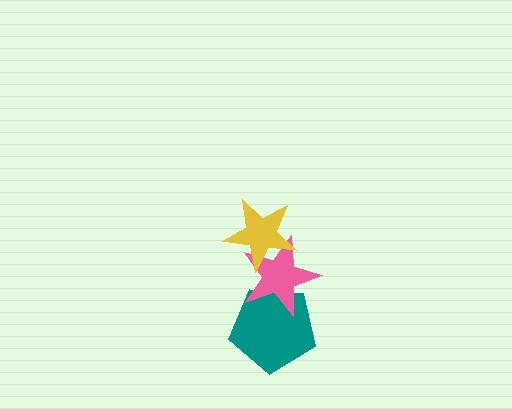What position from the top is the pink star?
The pink star is 2nd from the top.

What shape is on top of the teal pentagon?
The pink star is on top of the teal pentagon.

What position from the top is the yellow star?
The yellow star is 1st from the top.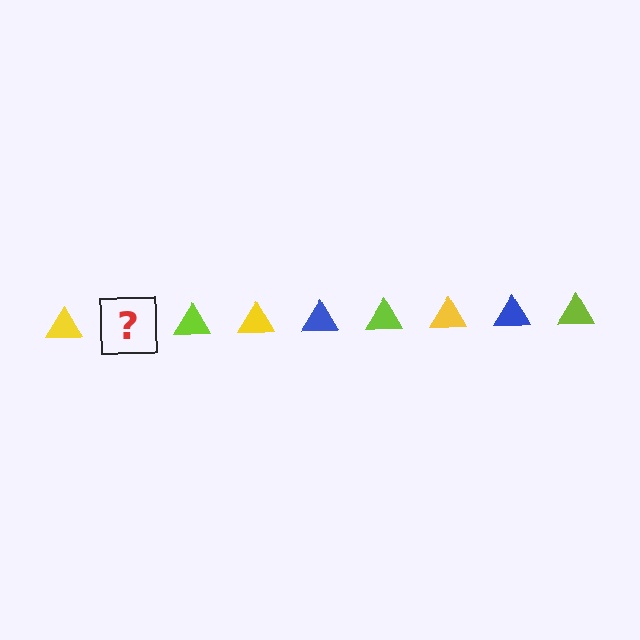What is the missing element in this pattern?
The missing element is a blue triangle.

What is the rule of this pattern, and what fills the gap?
The rule is that the pattern cycles through yellow, blue, lime triangles. The gap should be filled with a blue triangle.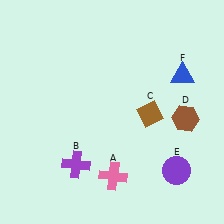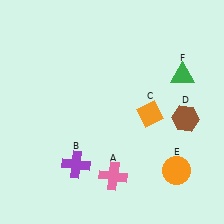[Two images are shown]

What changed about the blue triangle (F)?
In Image 1, F is blue. In Image 2, it changed to green.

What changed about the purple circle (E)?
In Image 1, E is purple. In Image 2, it changed to orange.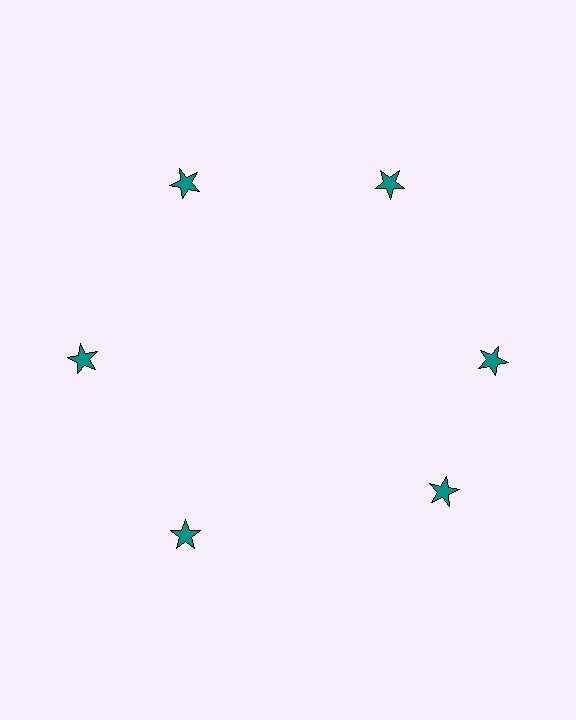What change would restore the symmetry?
The symmetry would be restored by rotating it back into even spacing with its neighbors so that all 6 stars sit at equal angles and equal distance from the center.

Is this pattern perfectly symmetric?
No. The 6 teal stars are arranged in a ring, but one element near the 5 o'clock position is rotated out of alignment along the ring, breaking the 6-fold rotational symmetry.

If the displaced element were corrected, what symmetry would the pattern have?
It would have 6-fold rotational symmetry — the pattern would map onto itself every 60 degrees.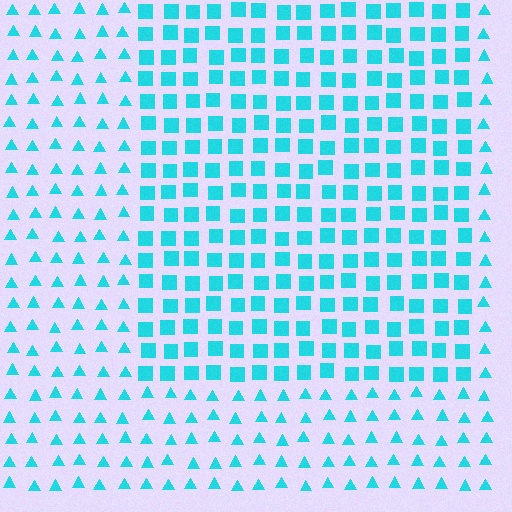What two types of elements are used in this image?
The image uses squares inside the rectangle region and triangles outside it.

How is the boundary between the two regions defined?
The boundary is defined by a change in element shape: squares inside vs. triangles outside. All elements share the same color and spacing.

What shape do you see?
I see a rectangle.